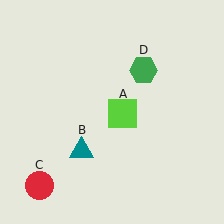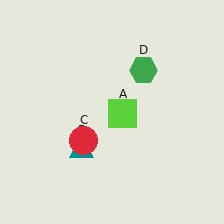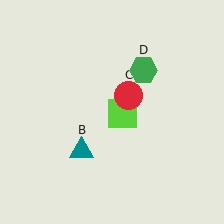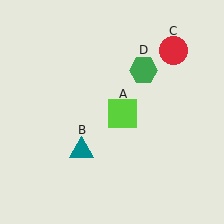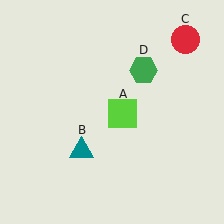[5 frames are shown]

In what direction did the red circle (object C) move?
The red circle (object C) moved up and to the right.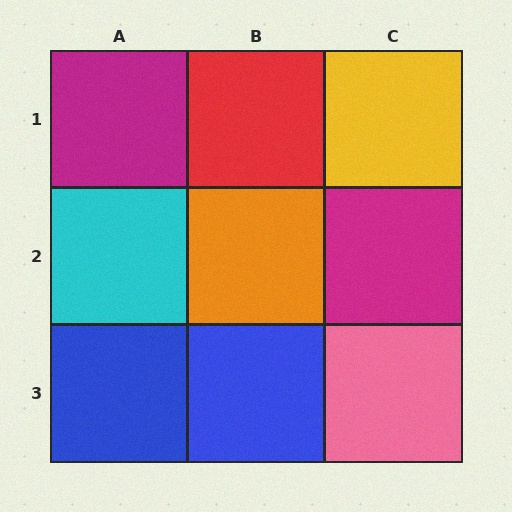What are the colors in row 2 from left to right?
Cyan, orange, magenta.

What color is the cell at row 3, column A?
Blue.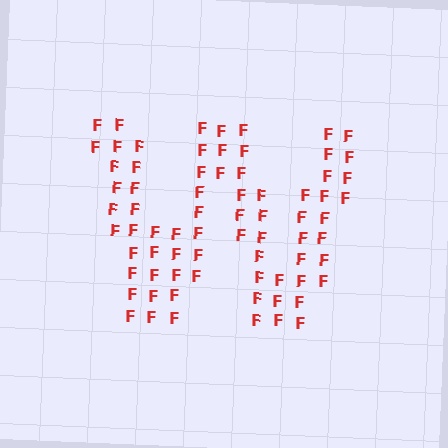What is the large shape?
The large shape is the letter W.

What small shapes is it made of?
It is made of small letter F's.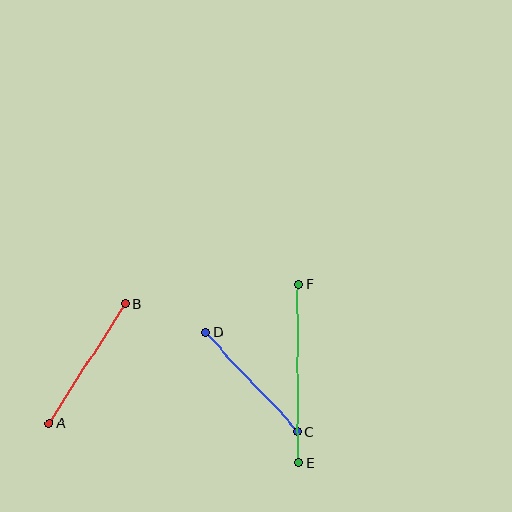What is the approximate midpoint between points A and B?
The midpoint is at approximately (87, 363) pixels.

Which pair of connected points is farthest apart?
Points E and F are farthest apart.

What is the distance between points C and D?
The distance is approximately 135 pixels.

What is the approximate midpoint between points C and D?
The midpoint is at approximately (252, 382) pixels.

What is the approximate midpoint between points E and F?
The midpoint is at approximately (299, 373) pixels.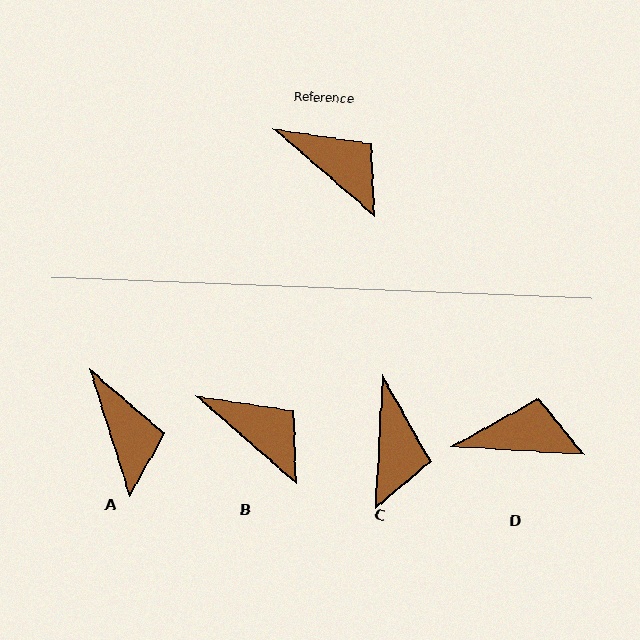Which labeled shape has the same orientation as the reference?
B.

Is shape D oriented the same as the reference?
No, it is off by about 37 degrees.